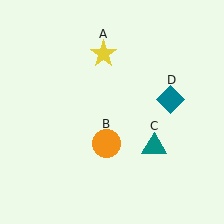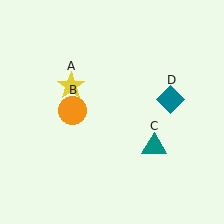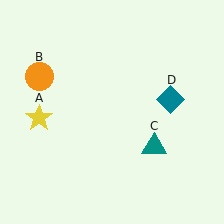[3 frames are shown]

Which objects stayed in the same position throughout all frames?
Teal triangle (object C) and teal diamond (object D) remained stationary.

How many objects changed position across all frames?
2 objects changed position: yellow star (object A), orange circle (object B).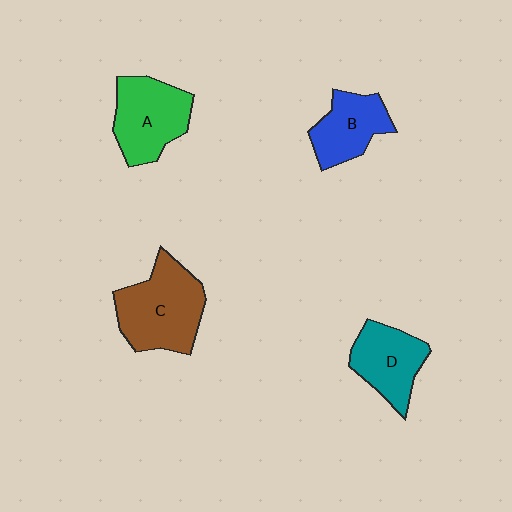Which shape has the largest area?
Shape C (brown).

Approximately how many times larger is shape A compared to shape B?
Approximately 1.3 times.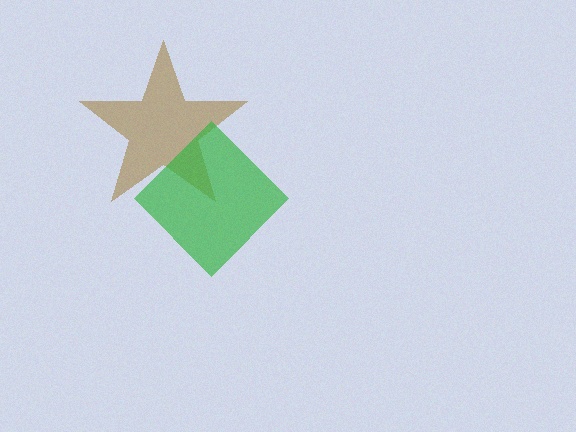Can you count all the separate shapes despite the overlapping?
Yes, there are 2 separate shapes.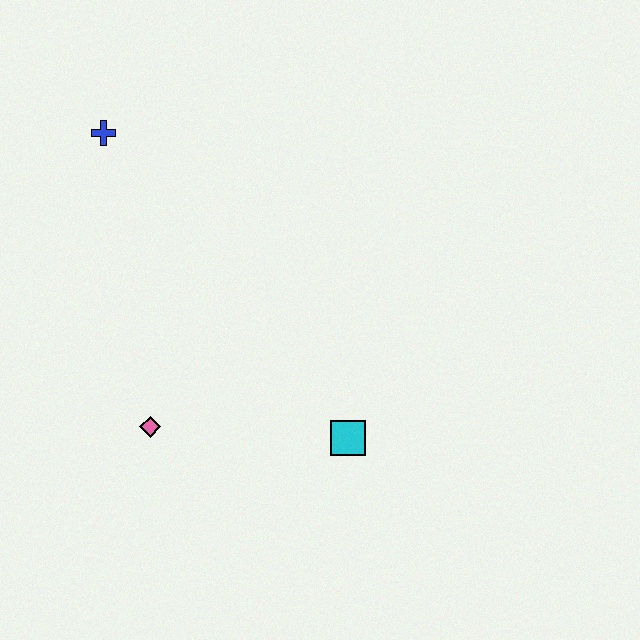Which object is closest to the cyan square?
The pink diamond is closest to the cyan square.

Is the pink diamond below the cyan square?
No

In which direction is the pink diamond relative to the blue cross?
The pink diamond is below the blue cross.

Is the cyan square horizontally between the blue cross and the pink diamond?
No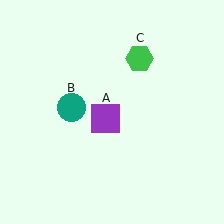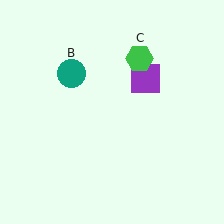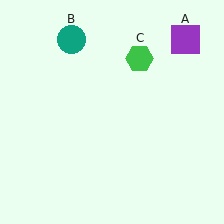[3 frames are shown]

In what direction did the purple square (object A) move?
The purple square (object A) moved up and to the right.